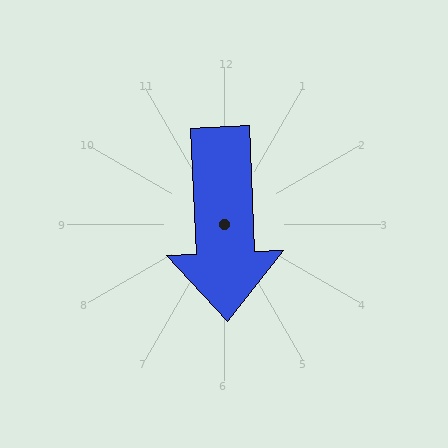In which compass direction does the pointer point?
South.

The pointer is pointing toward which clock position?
Roughly 6 o'clock.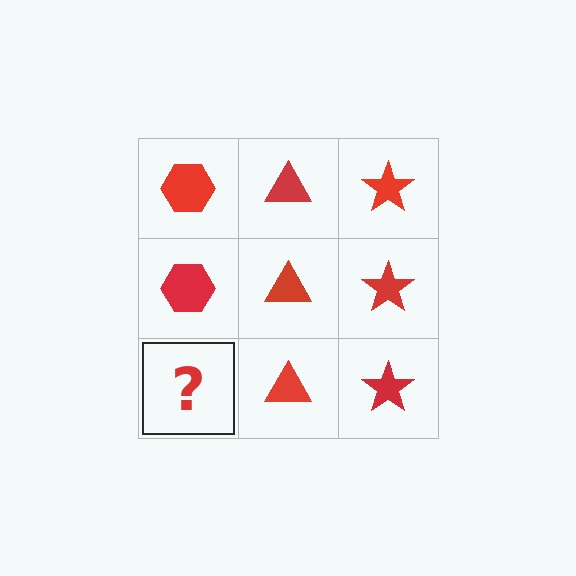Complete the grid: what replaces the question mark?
The question mark should be replaced with a red hexagon.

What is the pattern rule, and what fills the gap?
The rule is that each column has a consistent shape. The gap should be filled with a red hexagon.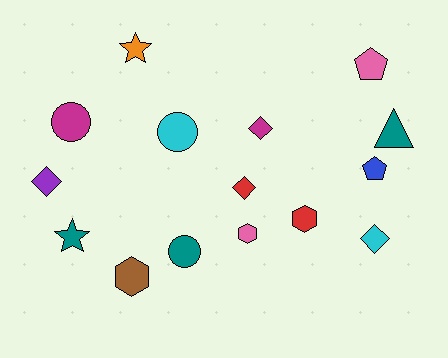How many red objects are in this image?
There are 2 red objects.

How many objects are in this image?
There are 15 objects.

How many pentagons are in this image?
There are 2 pentagons.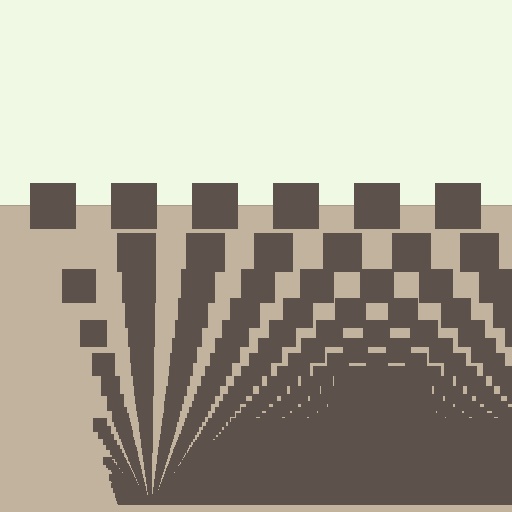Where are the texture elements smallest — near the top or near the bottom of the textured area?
Near the bottom.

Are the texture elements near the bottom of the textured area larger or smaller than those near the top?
Smaller. The gradient is inverted — elements near the bottom are smaller and denser.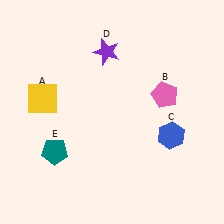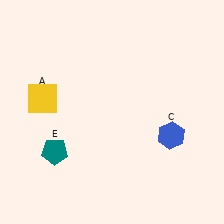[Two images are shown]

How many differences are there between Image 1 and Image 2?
There are 2 differences between the two images.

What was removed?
The purple star (D), the pink pentagon (B) were removed in Image 2.